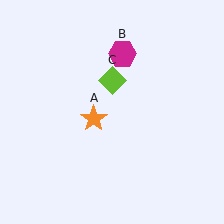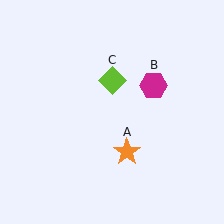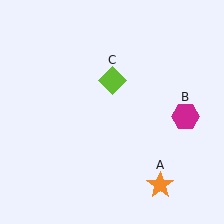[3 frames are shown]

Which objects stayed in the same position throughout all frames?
Lime diamond (object C) remained stationary.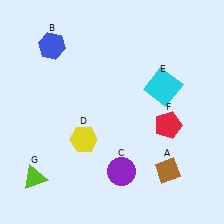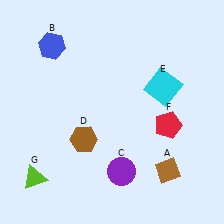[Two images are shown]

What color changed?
The hexagon (D) changed from yellow in Image 1 to brown in Image 2.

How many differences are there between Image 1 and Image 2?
There is 1 difference between the two images.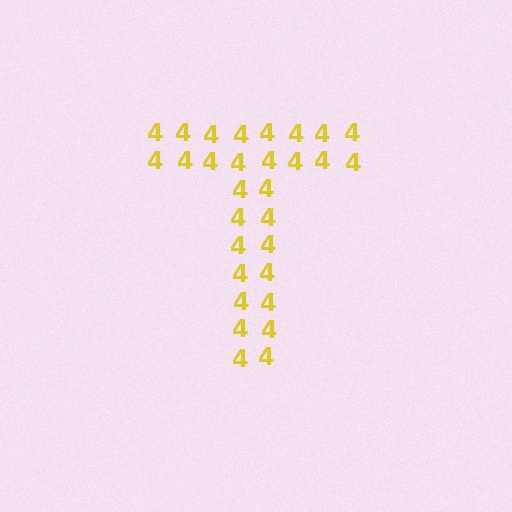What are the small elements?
The small elements are digit 4's.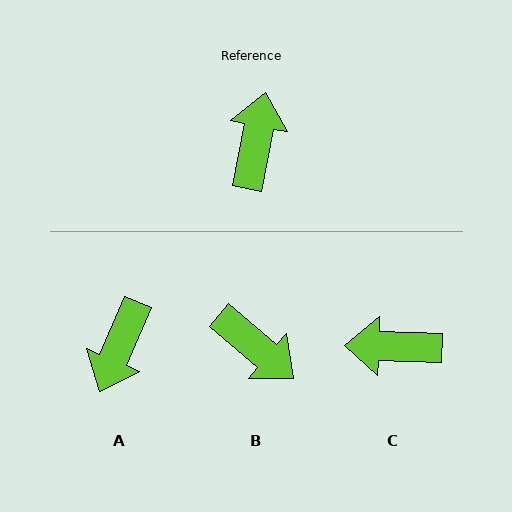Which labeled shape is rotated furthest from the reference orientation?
A, about 168 degrees away.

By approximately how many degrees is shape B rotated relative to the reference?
Approximately 119 degrees clockwise.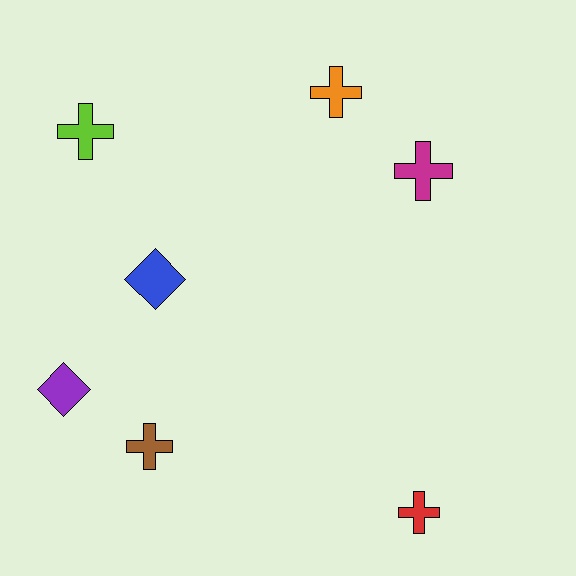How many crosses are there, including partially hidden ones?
There are 5 crosses.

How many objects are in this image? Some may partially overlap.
There are 7 objects.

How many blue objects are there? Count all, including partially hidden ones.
There is 1 blue object.